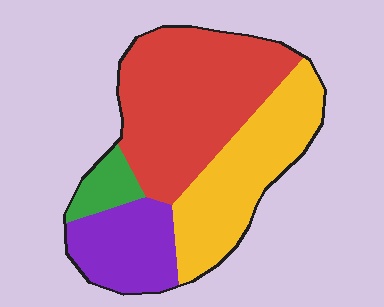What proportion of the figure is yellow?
Yellow covers 31% of the figure.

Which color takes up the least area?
Green, at roughly 5%.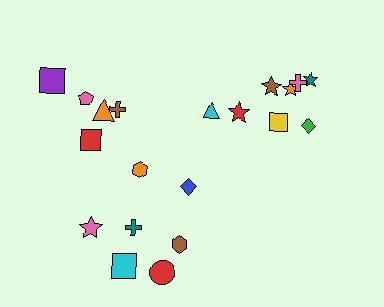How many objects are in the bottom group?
There are 7 objects.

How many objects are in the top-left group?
There are 5 objects.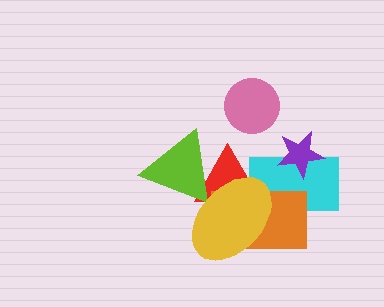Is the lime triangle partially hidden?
Yes, it is partially covered by another shape.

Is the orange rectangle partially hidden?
Yes, it is partially covered by another shape.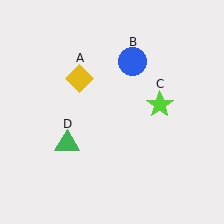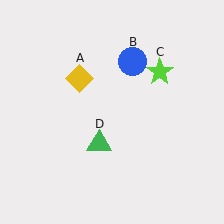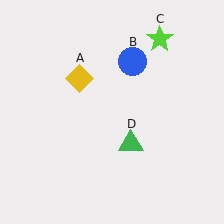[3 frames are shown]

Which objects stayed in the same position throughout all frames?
Yellow diamond (object A) and blue circle (object B) remained stationary.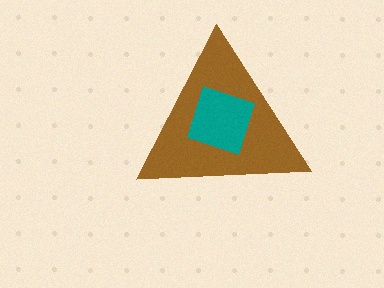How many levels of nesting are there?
2.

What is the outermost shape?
The brown triangle.